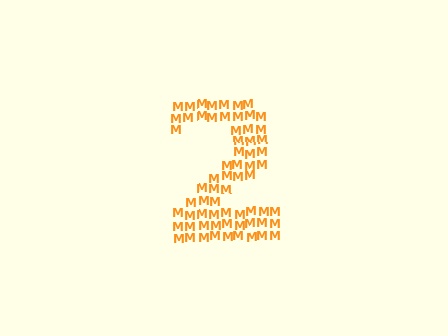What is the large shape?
The large shape is the digit 2.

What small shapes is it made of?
It is made of small letter M's.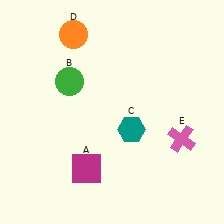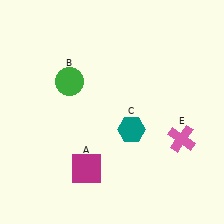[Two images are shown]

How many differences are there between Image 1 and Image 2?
There is 1 difference between the two images.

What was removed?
The orange circle (D) was removed in Image 2.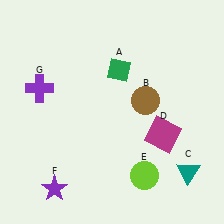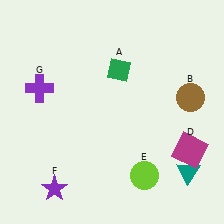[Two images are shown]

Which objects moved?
The objects that moved are: the brown circle (B), the magenta square (D).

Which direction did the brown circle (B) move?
The brown circle (B) moved right.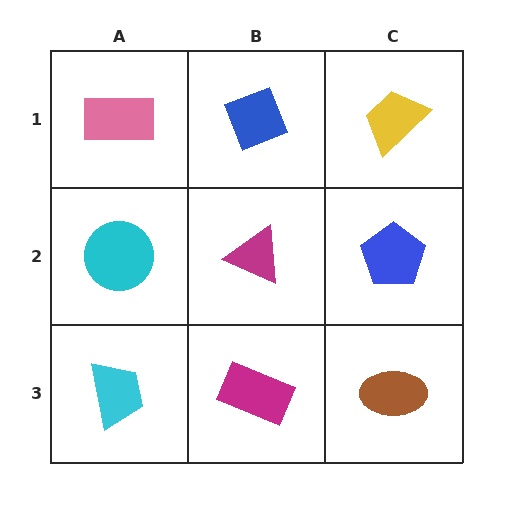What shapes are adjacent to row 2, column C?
A yellow trapezoid (row 1, column C), a brown ellipse (row 3, column C), a magenta triangle (row 2, column B).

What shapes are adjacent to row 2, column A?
A pink rectangle (row 1, column A), a cyan trapezoid (row 3, column A), a magenta triangle (row 2, column B).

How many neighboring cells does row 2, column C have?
3.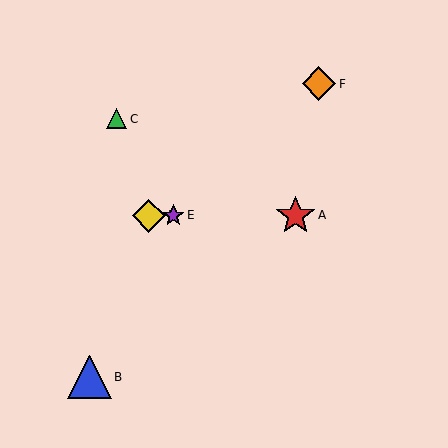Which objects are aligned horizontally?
Objects A, D, E are aligned horizontally.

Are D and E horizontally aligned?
Yes, both are at y≈216.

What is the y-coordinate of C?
Object C is at y≈119.